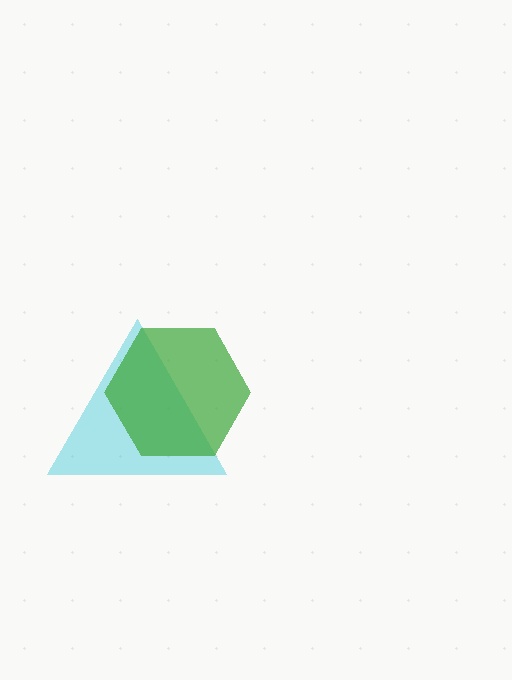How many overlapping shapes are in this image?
There are 2 overlapping shapes in the image.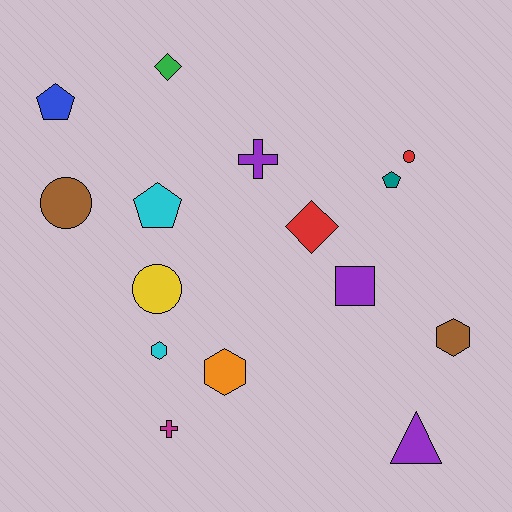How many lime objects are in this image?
There are no lime objects.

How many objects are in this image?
There are 15 objects.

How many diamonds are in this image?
There are 2 diamonds.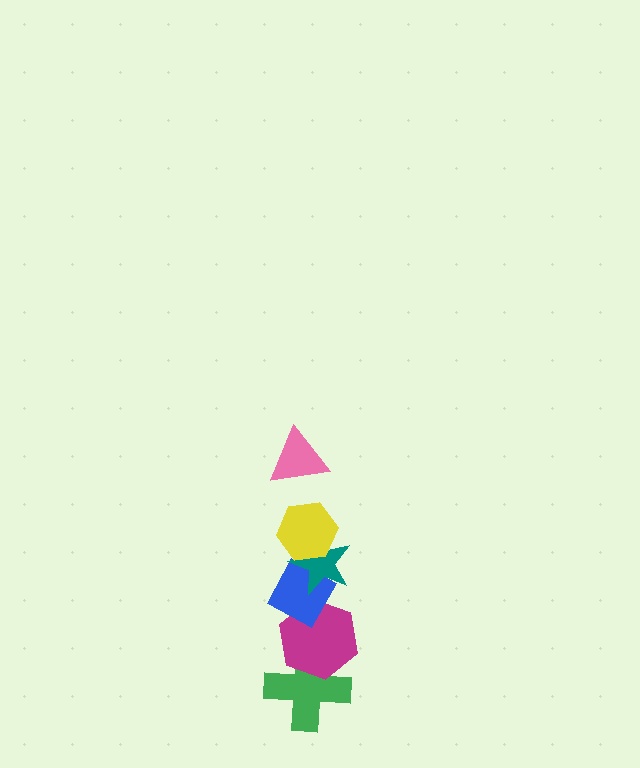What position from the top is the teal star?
The teal star is 3rd from the top.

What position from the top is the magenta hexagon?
The magenta hexagon is 5th from the top.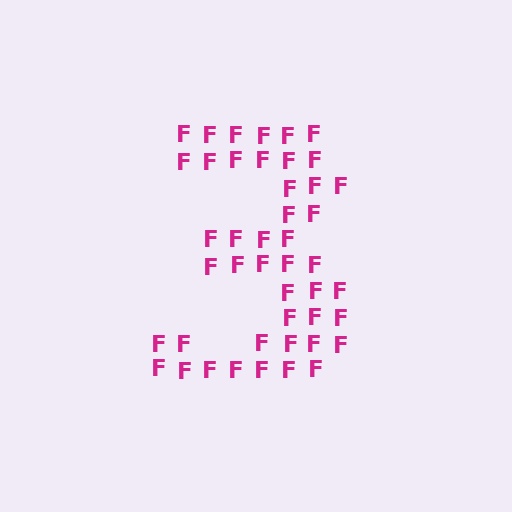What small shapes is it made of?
It is made of small letter F's.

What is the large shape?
The large shape is the digit 3.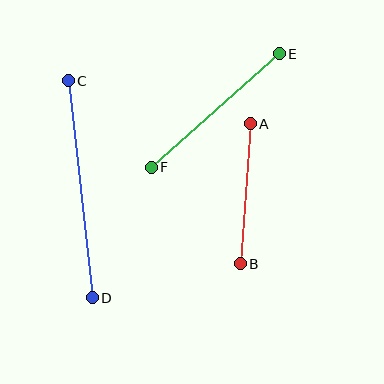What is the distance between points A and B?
The distance is approximately 140 pixels.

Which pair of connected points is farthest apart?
Points C and D are farthest apart.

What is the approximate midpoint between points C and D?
The midpoint is at approximately (80, 189) pixels.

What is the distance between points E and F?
The distance is approximately 171 pixels.